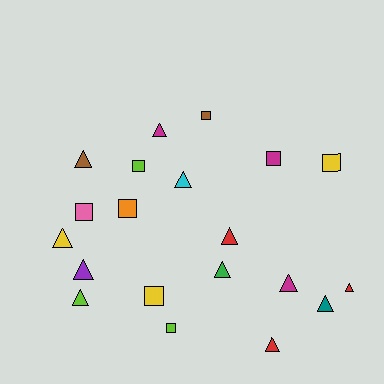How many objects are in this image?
There are 20 objects.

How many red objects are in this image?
There are 3 red objects.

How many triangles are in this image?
There are 12 triangles.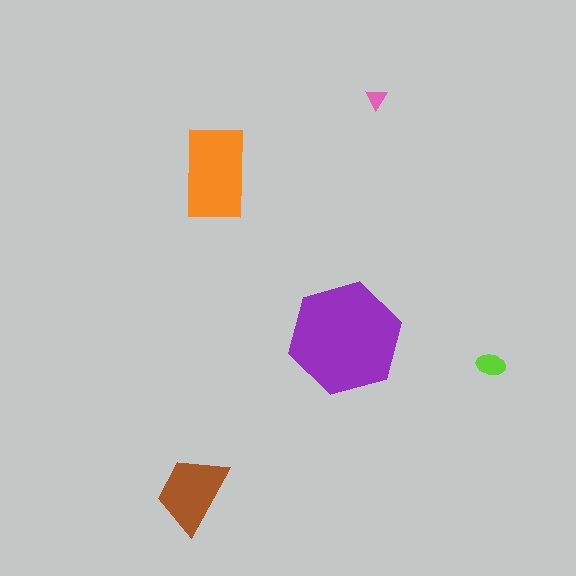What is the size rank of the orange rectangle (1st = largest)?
2nd.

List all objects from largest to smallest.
The purple hexagon, the orange rectangle, the brown trapezoid, the lime ellipse, the pink triangle.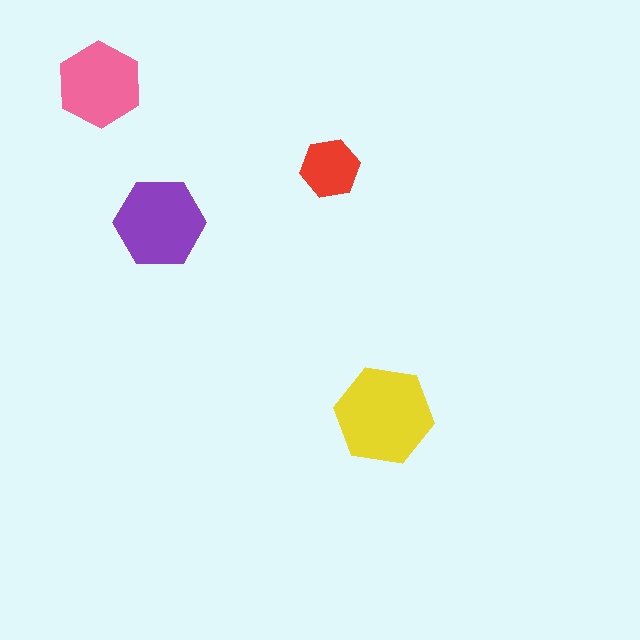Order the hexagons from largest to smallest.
the yellow one, the purple one, the pink one, the red one.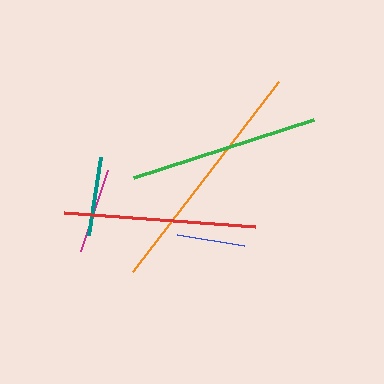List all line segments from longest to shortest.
From longest to shortest: orange, red, green, magenta, teal, blue.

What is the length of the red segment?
The red segment is approximately 191 pixels long.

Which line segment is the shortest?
The blue line is the shortest at approximately 68 pixels.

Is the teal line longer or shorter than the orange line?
The orange line is longer than the teal line.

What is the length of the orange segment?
The orange segment is approximately 239 pixels long.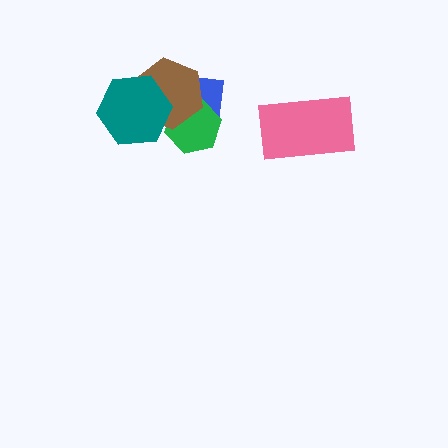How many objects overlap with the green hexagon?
2 objects overlap with the green hexagon.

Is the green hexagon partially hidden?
Yes, it is partially covered by another shape.